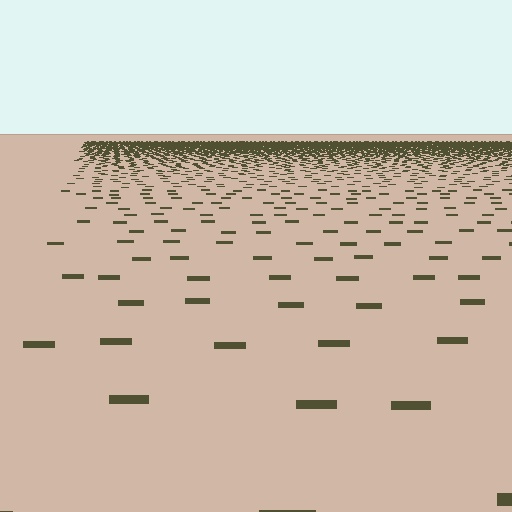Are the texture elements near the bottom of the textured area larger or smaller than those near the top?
Larger. Near the bottom, elements are closer to the viewer and appear at a bigger on-screen size.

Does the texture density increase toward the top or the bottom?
Density increases toward the top.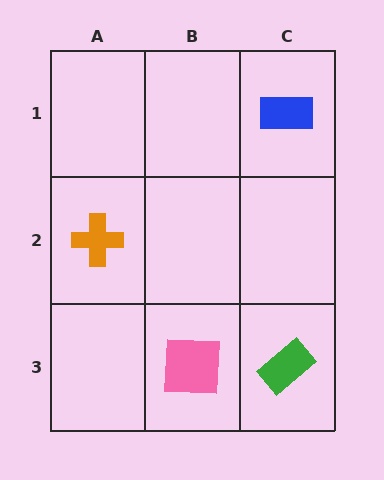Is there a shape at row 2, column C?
No, that cell is empty.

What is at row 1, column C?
A blue rectangle.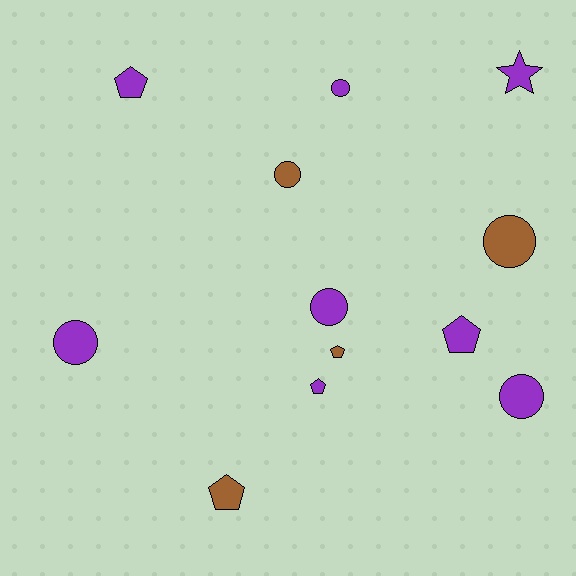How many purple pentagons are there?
There are 3 purple pentagons.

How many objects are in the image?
There are 12 objects.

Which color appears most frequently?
Purple, with 8 objects.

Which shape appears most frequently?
Circle, with 6 objects.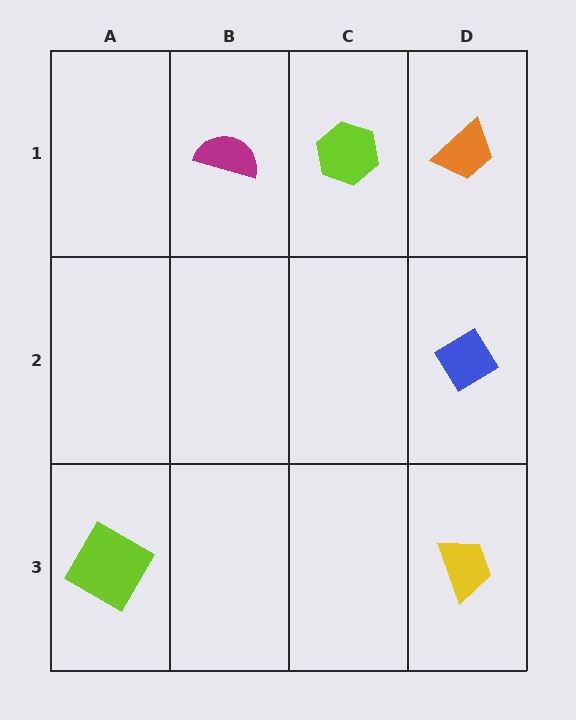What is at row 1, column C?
A lime hexagon.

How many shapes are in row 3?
2 shapes.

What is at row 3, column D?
A yellow trapezoid.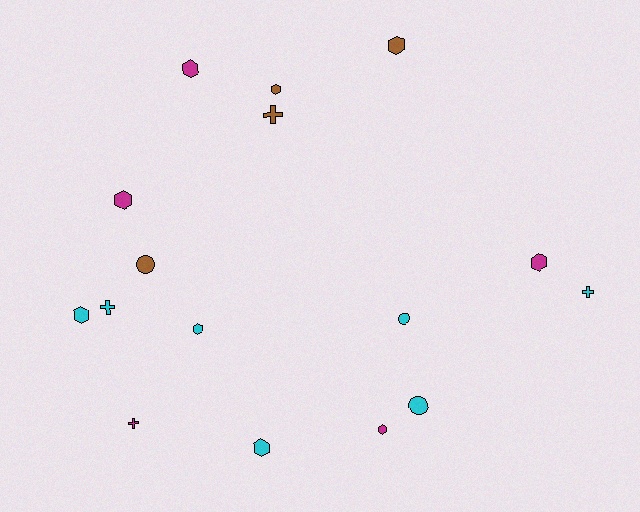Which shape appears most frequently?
Hexagon, with 9 objects.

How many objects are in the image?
There are 16 objects.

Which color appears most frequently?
Cyan, with 7 objects.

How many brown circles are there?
There is 1 brown circle.